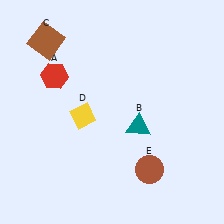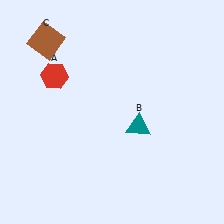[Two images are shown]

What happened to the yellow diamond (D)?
The yellow diamond (D) was removed in Image 2. It was in the bottom-left area of Image 1.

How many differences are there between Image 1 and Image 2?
There are 2 differences between the two images.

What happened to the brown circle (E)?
The brown circle (E) was removed in Image 2. It was in the bottom-right area of Image 1.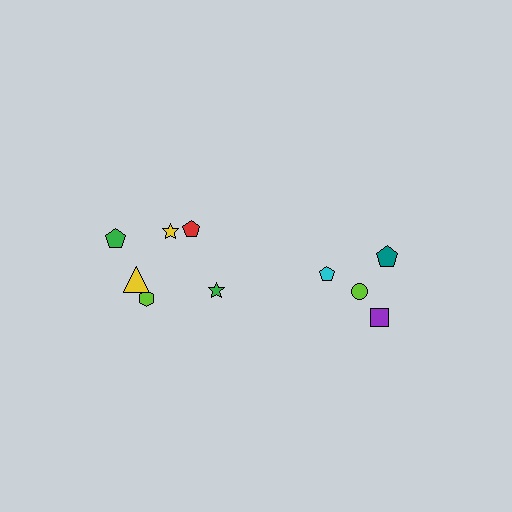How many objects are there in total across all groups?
There are 10 objects.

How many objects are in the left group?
There are 6 objects.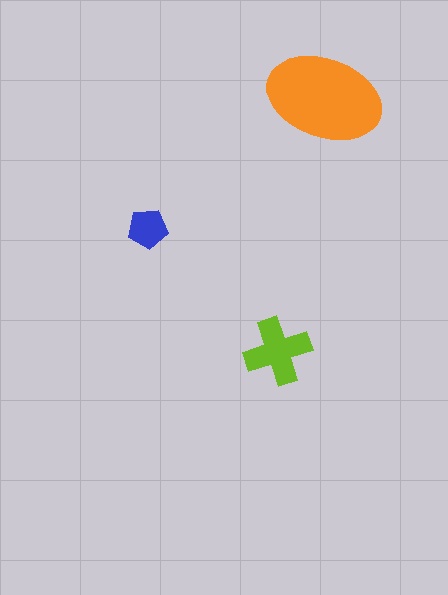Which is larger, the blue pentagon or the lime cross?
The lime cross.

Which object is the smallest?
The blue pentagon.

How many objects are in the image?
There are 3 objects in the image.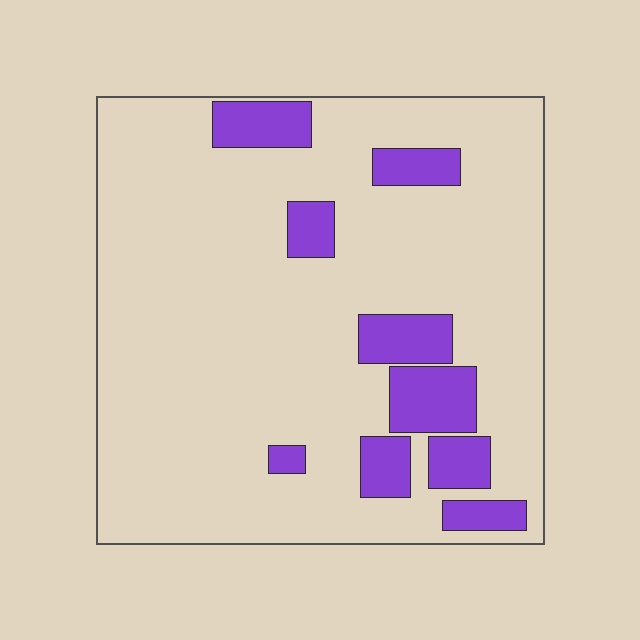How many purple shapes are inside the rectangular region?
9.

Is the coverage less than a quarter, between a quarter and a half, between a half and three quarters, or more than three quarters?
Less than a quarter.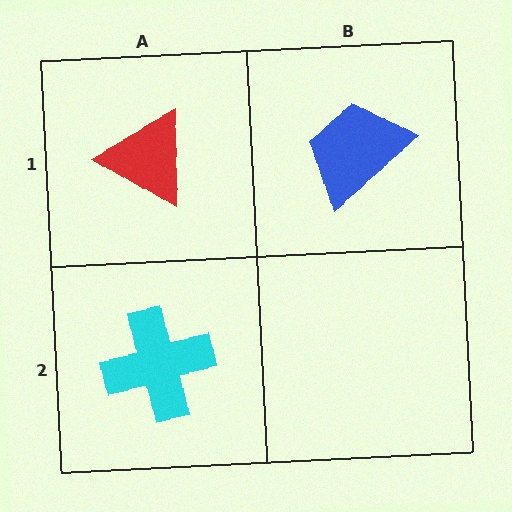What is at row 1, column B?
A blue trapezoid.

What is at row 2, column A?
A cyan cross.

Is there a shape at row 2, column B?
No, that cell is empty.